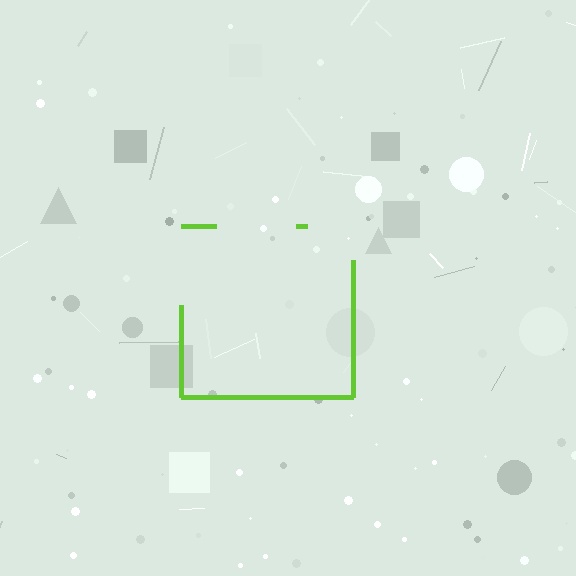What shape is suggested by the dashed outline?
The dashed outline suggests a square.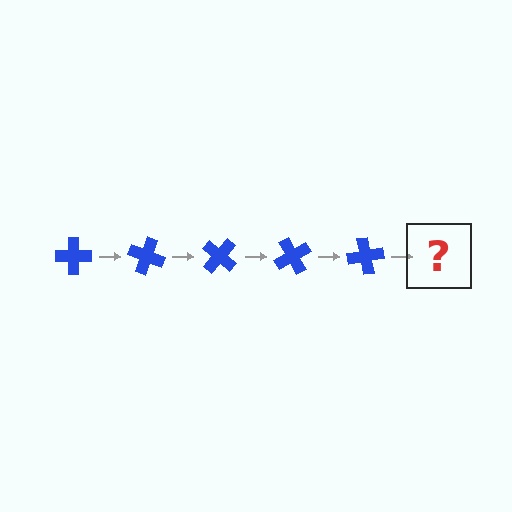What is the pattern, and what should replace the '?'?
The pattern is that the cross rotates 20 degrees each step. The '?' should be a blue cross rotated 100 degrees.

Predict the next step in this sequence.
The next step is a blue cross rotated 100 degrees.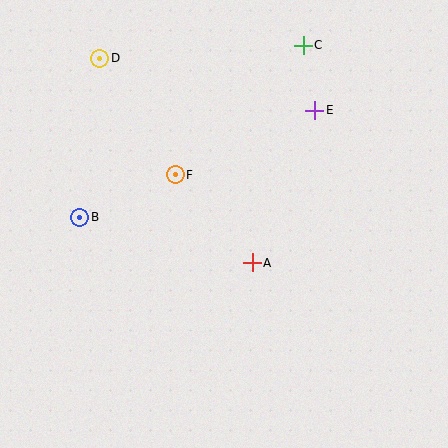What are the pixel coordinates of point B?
Point B is at (80, 217).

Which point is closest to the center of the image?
Point A at (252, 263) is closest to the center.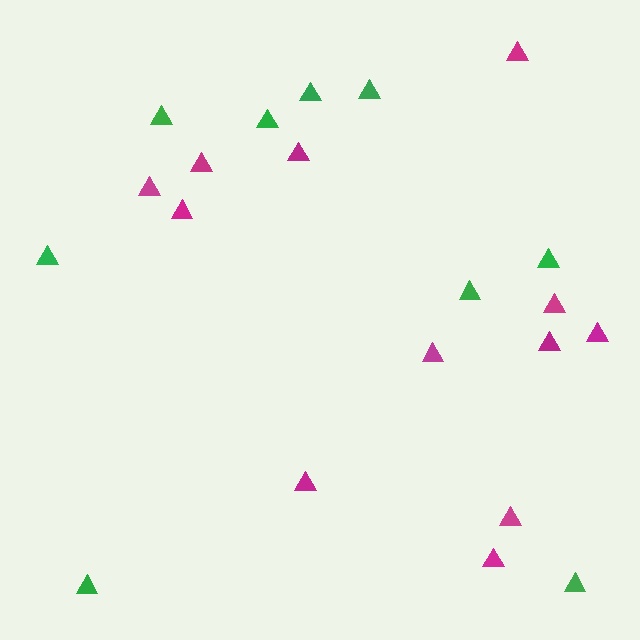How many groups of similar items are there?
There are 2 groups: one group of magenta triangles (12) and one group of green triangles (9).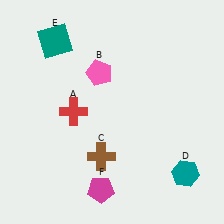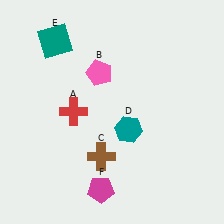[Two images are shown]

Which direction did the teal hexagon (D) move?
The teal hexagon (D) moved left.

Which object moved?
The teal hexagon (D) moved left.